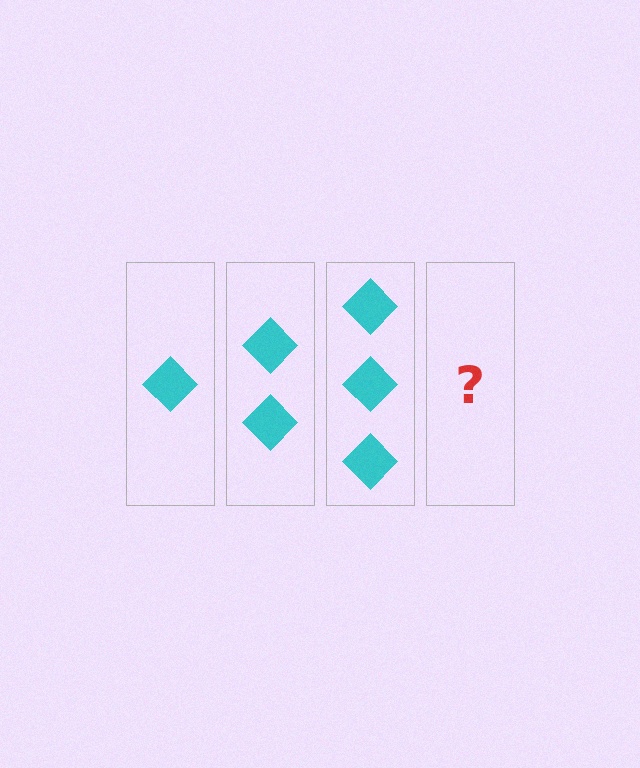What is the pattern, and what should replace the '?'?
The pattern is that each step adds one more diamond. The '?' should be 4 diamonds.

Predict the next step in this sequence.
The next step is 4 diamonds.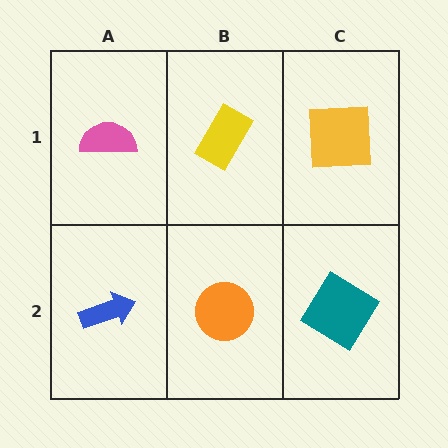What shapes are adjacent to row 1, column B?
An orange circle (row 2, column B), a pink semicircle (row 1, column A), a yellow square (row 1, column C).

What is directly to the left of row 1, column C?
A yellow rectangle.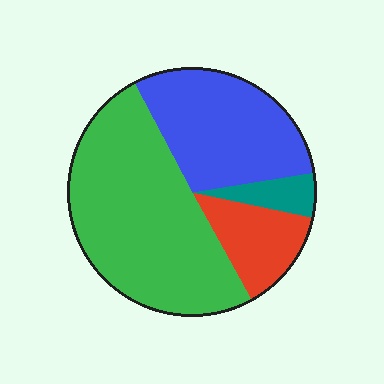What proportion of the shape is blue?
Blue takes up between a quarter and a half of the shape.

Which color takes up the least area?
Teal, at roughly 5%.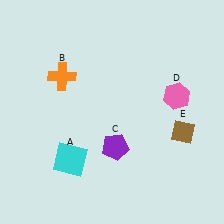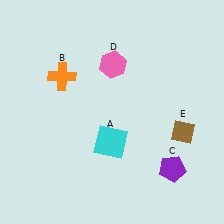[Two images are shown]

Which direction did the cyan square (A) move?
The cyan square (A) moved right.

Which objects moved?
The objects that moved are: the cyan square (A), the purple pentagon (C), the pink hexagon (D).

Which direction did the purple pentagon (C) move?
The purple pentagon (C) moved right.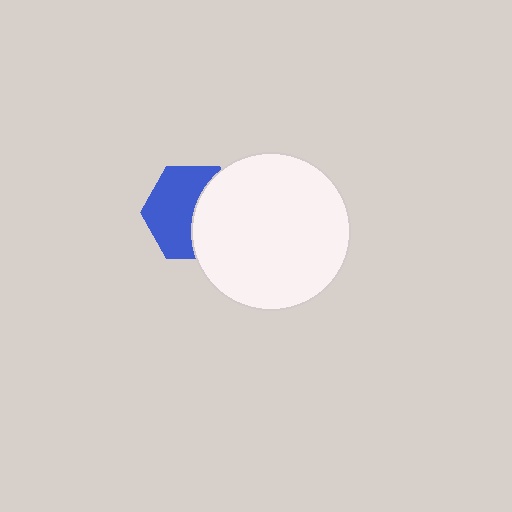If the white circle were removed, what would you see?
You would see the complete blue hexagon.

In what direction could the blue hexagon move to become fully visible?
The blue hexagon could move left. That would shift it out from behind the white circle entirely.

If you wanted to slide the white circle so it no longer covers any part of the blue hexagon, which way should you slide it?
Slide it right — that is the most direct way to separate the two shapes.